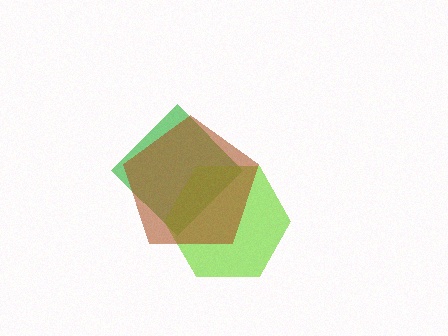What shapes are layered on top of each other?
The layered shapes are: a green diamond, a lime hexagon, a brown pentagon.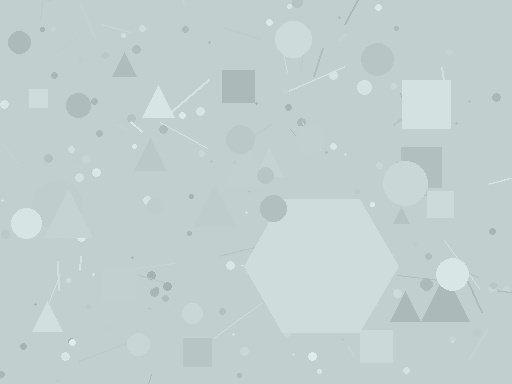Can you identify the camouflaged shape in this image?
The camouflaged shape is a hexagon.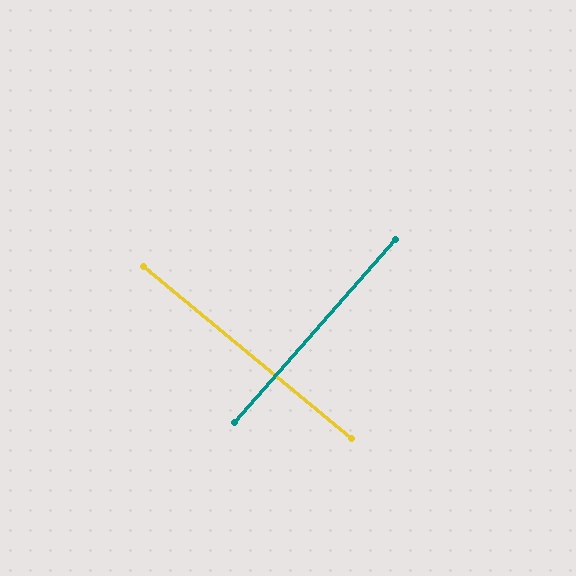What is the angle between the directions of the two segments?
Approximately 88 degrees.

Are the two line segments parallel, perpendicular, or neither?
Perpendicular — they meet at approximately 88°.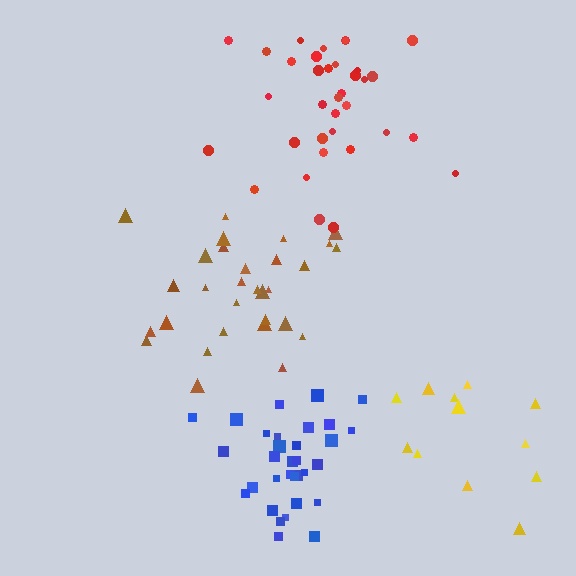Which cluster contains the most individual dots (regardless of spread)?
Red (35).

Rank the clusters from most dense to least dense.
blue, red, brown, yellow.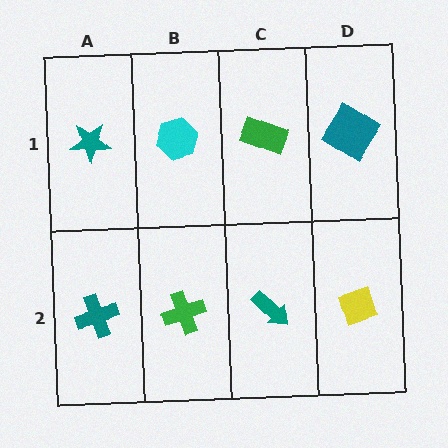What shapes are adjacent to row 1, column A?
A teal cross (row 2, column A), a cyan hexagon (row 1, column B).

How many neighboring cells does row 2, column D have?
2.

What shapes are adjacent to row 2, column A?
A teal star (row 1, column A), a green cross (row 2, column B).